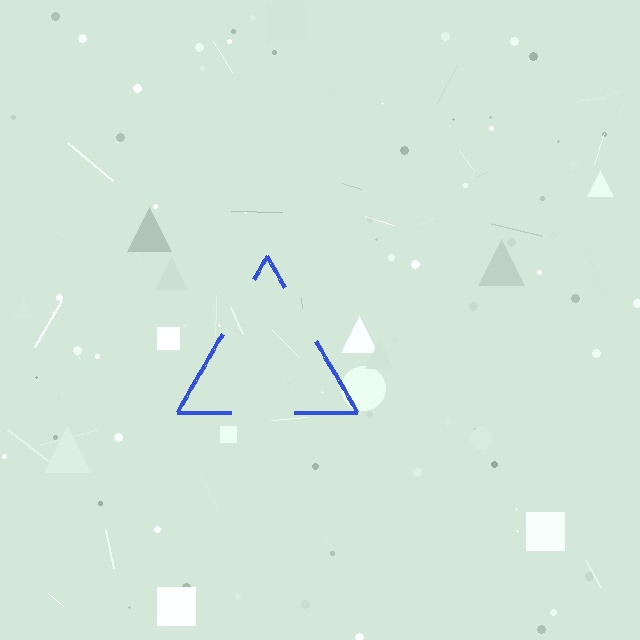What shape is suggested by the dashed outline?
The dashed outline suggests a triangle.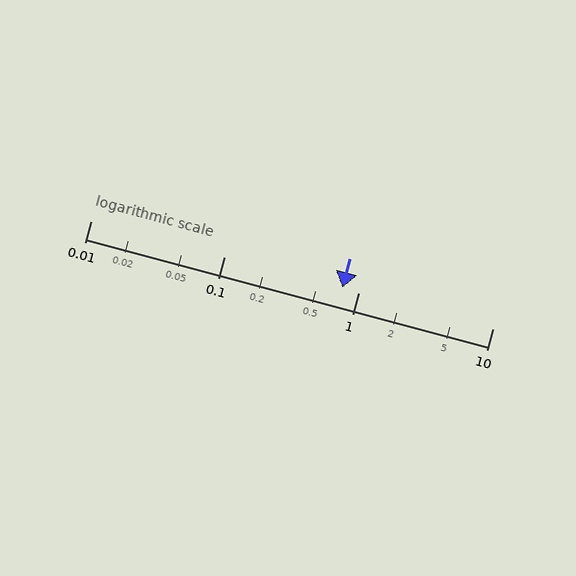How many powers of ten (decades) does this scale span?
The scale spans 3 decades, from 0.01 to 10.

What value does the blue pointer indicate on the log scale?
The pointer indicates approximately 0.76.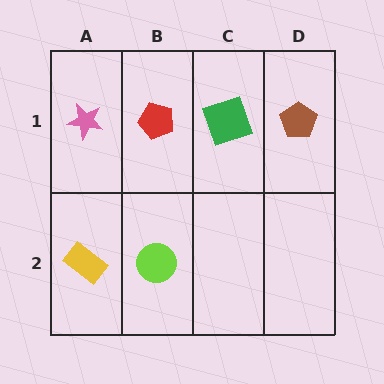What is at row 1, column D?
A brown pentagon.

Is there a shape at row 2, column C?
No, that cell is empty.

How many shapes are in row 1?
4 shapes.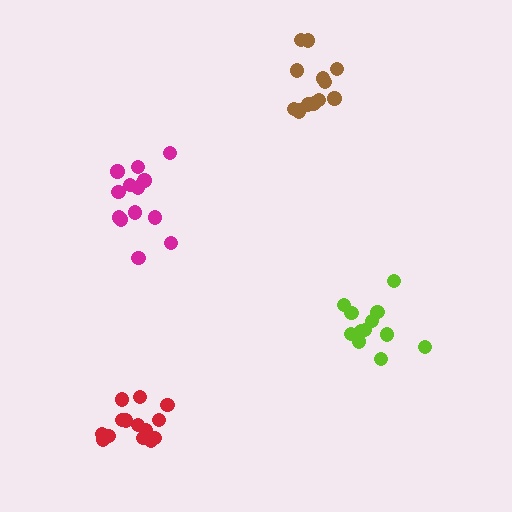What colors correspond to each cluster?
The clusters are colored: brown, lime, magenta, red.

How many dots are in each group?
Group 1: 13 dots, Group 2: 12 dots, Group 3: 13 dots, Group 4: 14 dots (52 total).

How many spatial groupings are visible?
There are 4 spatial groupings.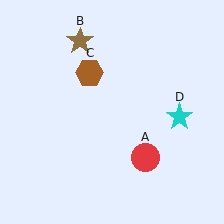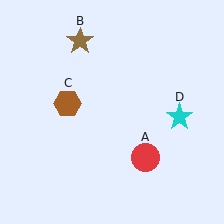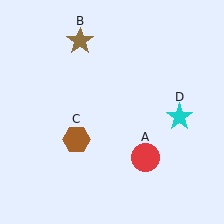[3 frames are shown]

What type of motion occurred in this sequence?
The brown hexagon (object C) rotated counterclockwise around the center of the scene.